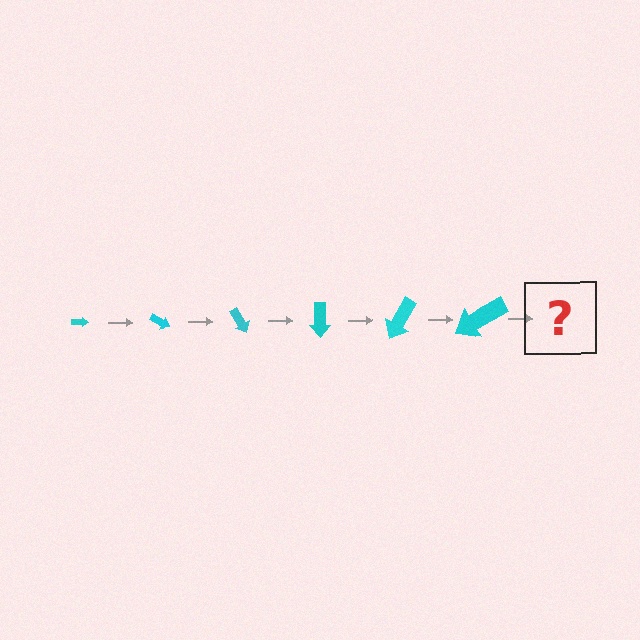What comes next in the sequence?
The next element should be an arrow, larger than the previous one and rotated 180 degrees from the start.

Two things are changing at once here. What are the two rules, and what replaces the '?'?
The two rules are that the arrow grows larger each step and it rotates 30 degrees each step. The '?' should be an arrow, larger than the previous one and rotated 180 degrees from the start.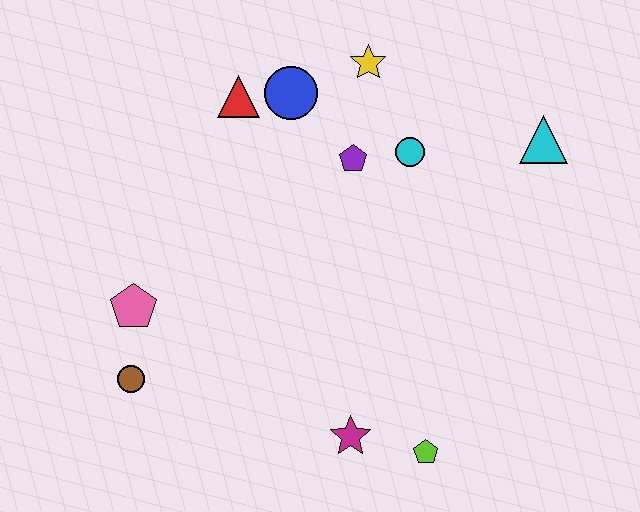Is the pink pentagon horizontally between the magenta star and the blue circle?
No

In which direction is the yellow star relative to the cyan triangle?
The yellow star is to the left of the cyan triangle.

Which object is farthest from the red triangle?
The lime pentagon is farthest from the red triangle.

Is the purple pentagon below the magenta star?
No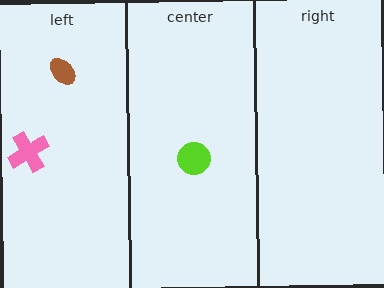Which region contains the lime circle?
The center region.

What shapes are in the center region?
The lime circle.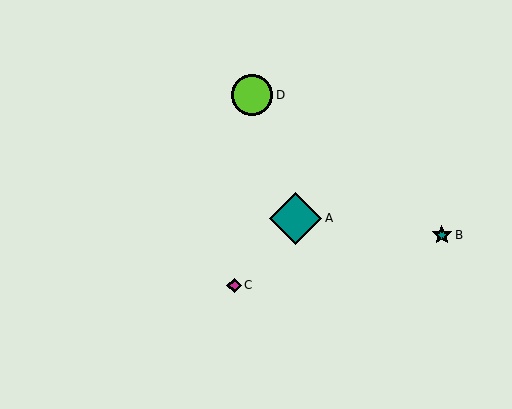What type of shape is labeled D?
Shape D is a lime circle.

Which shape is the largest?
The teal diamond (labeled A) is the largest.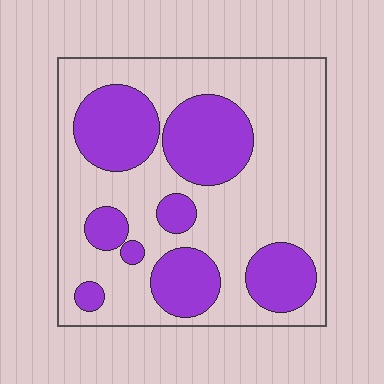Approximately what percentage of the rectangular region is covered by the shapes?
Approximately 35%.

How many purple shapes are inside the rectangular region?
8.